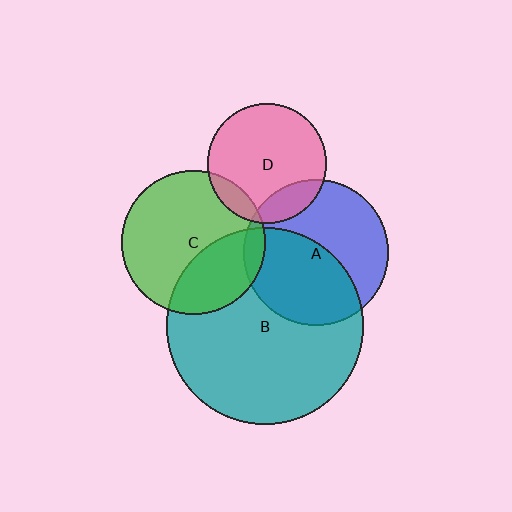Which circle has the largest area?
Circle B (teal).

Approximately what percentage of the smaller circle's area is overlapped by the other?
Approximately 15%.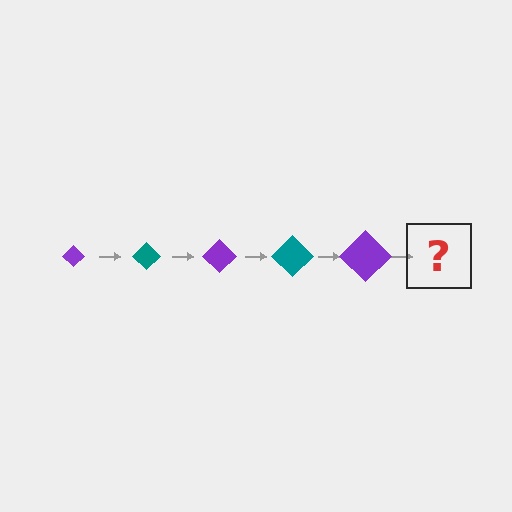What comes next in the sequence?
The next element should be a teal diamond, larger than the previous one.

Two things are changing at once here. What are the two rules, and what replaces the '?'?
The two rules are that the diamond grows larger each step and the color cycles through purple and teal. The '?' should be a teal diamond, larger than the previous one.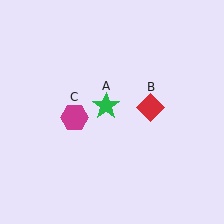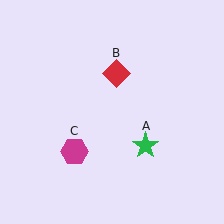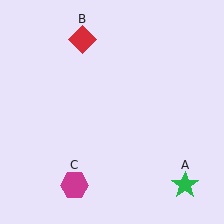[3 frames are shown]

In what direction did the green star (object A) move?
The green star (object A) moved down and to the right.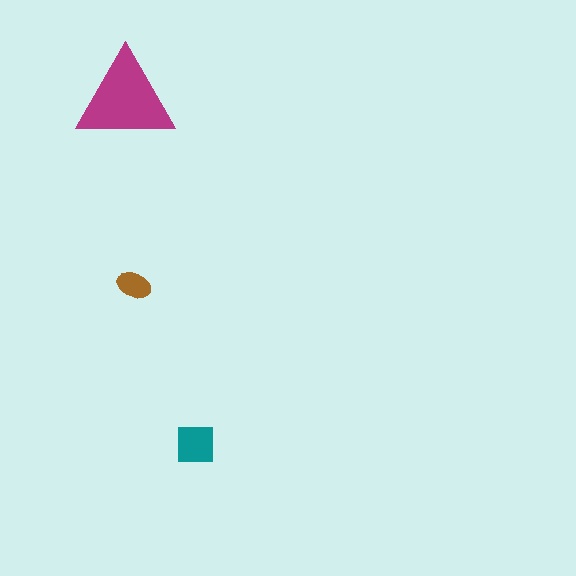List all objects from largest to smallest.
The magenta triangle, the teal square, the brown ellipse.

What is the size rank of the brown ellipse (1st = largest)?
3rd.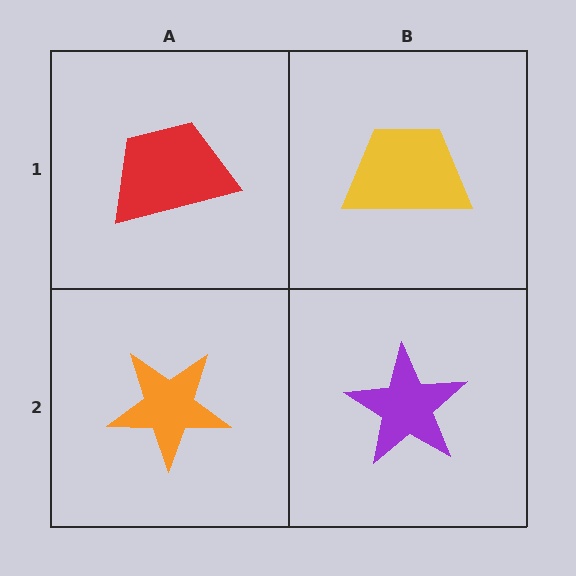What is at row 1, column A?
A red trapezoid.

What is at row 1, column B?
A yellow trapezoid.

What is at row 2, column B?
A purple star.